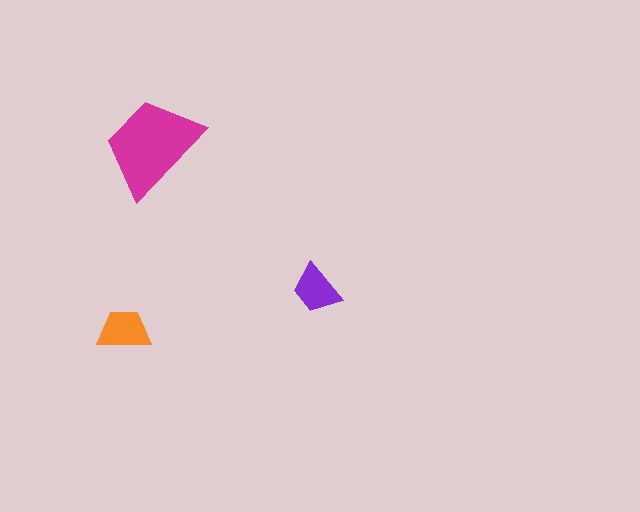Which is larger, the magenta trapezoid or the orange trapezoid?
The magenta one.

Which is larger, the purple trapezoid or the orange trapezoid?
The orange one.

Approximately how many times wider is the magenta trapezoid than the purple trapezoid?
About 2 times wider.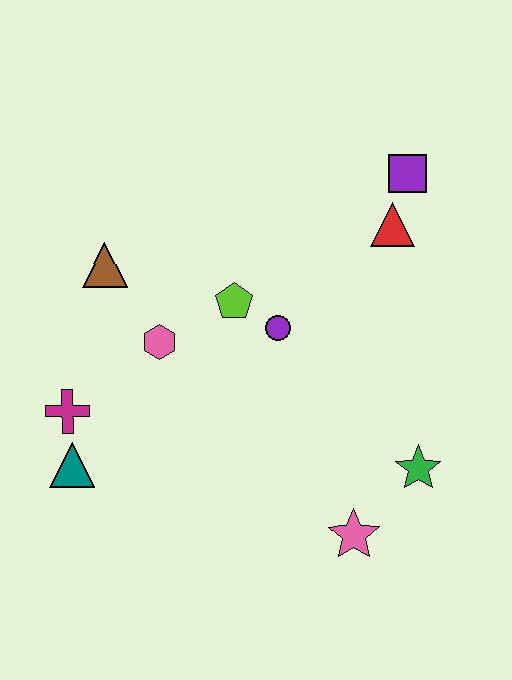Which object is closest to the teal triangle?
The magenta cross is closest to the teal triangle.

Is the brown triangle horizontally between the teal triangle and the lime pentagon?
Yes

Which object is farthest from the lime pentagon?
The pink star is farthest from the lime pentagon.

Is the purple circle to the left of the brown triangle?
No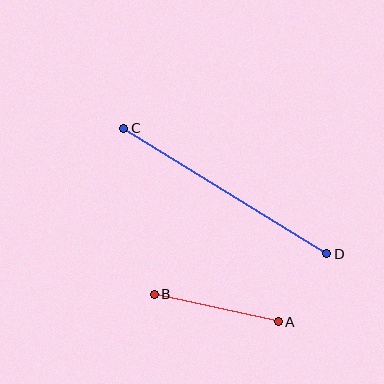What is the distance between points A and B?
The distance is approximately 127 pixels.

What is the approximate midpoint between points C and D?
The midpoint is at approximately (225, 191) pixels.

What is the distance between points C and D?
The distance is approximately 239 pixels.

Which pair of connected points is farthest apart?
Points C and D are farthest apart.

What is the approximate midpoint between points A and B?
The midpoint is at approximately (216, 308) pixels.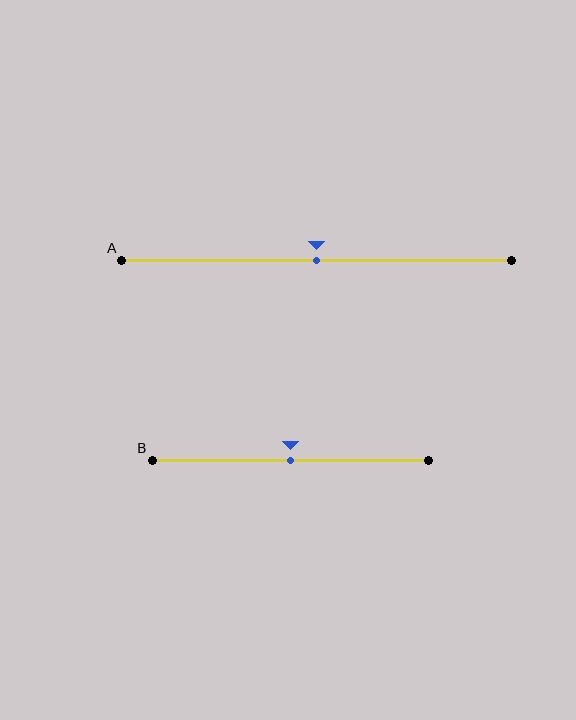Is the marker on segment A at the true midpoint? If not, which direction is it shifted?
Yes, the marker on segment A is at the true midpoint.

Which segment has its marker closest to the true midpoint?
Segment A has its marker closest to the true midpoint.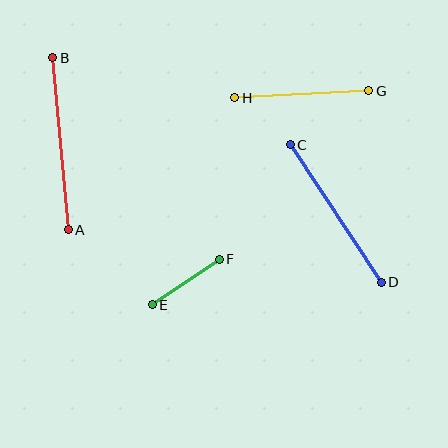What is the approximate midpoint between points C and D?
The midpoint is at approximately (336, 214) pixels.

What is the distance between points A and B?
The distance is approximately 173 pixels.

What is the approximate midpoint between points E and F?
The midpoint is at approximately (186, 282) pixels.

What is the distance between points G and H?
The distance is approximately 135 pixels.